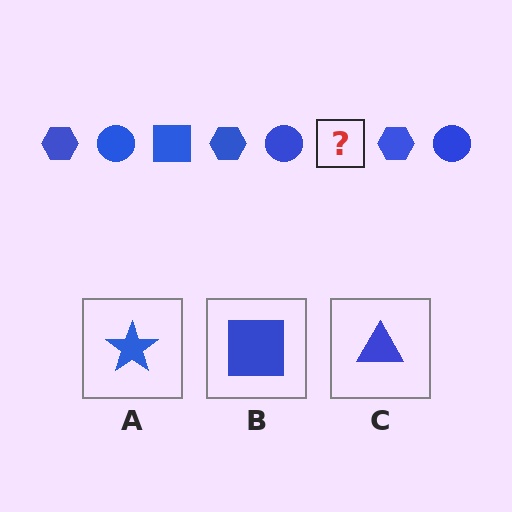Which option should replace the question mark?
Option B.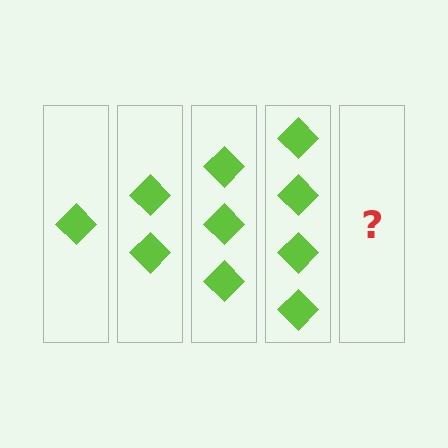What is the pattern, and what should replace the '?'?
The pattern is that each step adds one more diamond. The '?' should be 5 diamonds.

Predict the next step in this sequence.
The next step is 5 diamonds.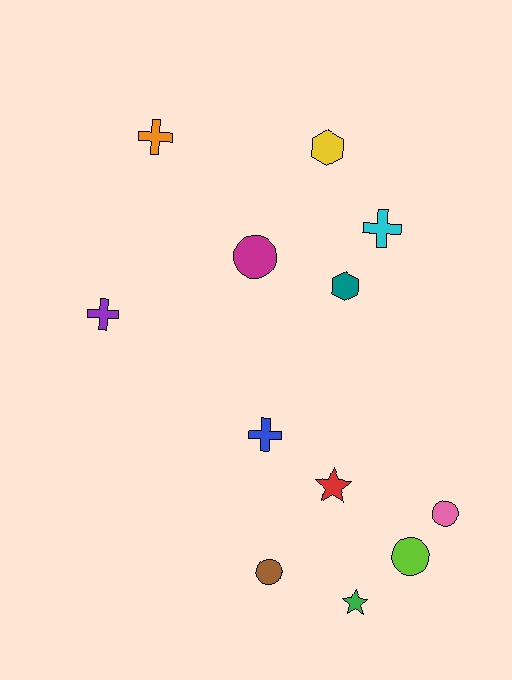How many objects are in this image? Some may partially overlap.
There are 12 objects.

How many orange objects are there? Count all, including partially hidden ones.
There is 1 orange object.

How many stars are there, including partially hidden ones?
There are 2 stars.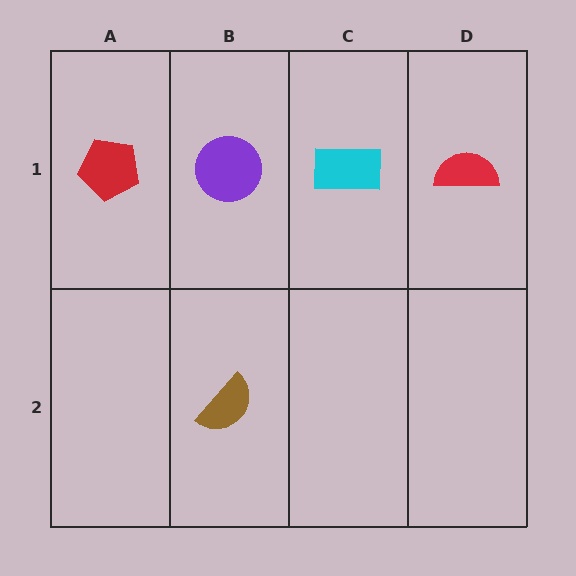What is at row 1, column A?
A red pentagon.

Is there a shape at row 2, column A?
No, that cell is empty.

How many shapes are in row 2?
1 shape.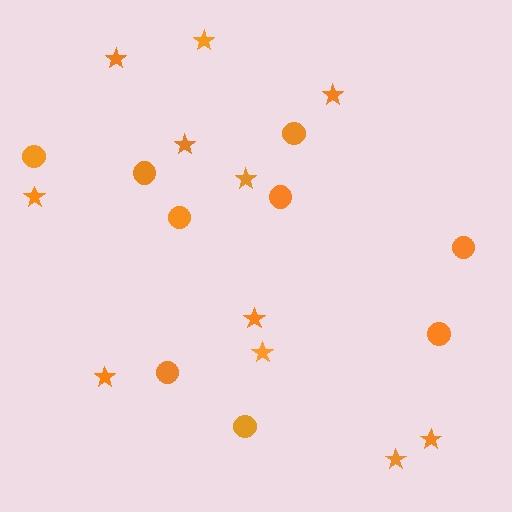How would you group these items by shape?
There are 2 groups: one group of circles (9) and one group of stars (11).